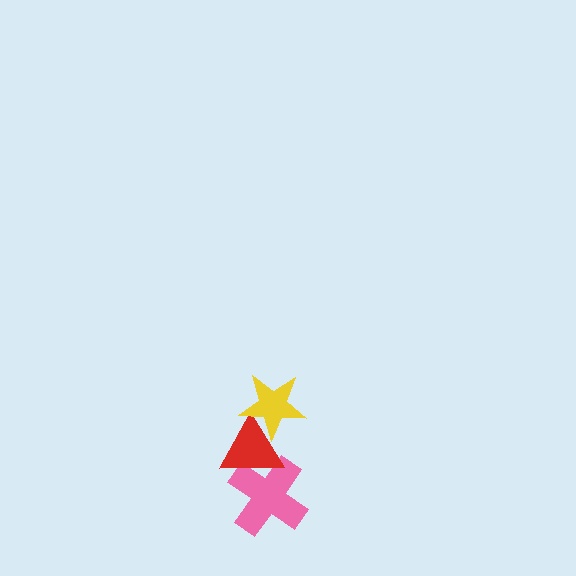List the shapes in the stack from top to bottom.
From top to bottom: the yellow star, the red triangle, the pink cross.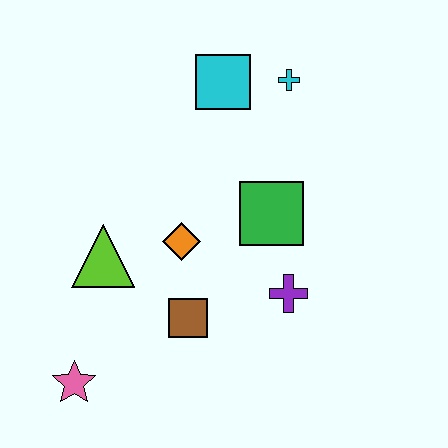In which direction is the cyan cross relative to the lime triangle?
The cyan cross is to the right of the lime triangle.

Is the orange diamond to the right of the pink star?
Yes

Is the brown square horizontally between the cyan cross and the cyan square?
No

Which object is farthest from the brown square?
The cyan cross is farthest from the brown square.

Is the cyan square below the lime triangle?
No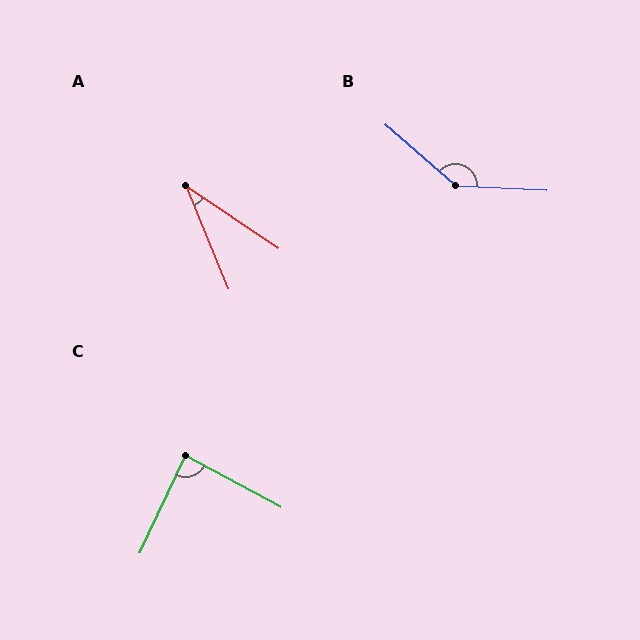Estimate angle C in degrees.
Approximately 87 degrees.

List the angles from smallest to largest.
A (34°), C (87°), B (141°).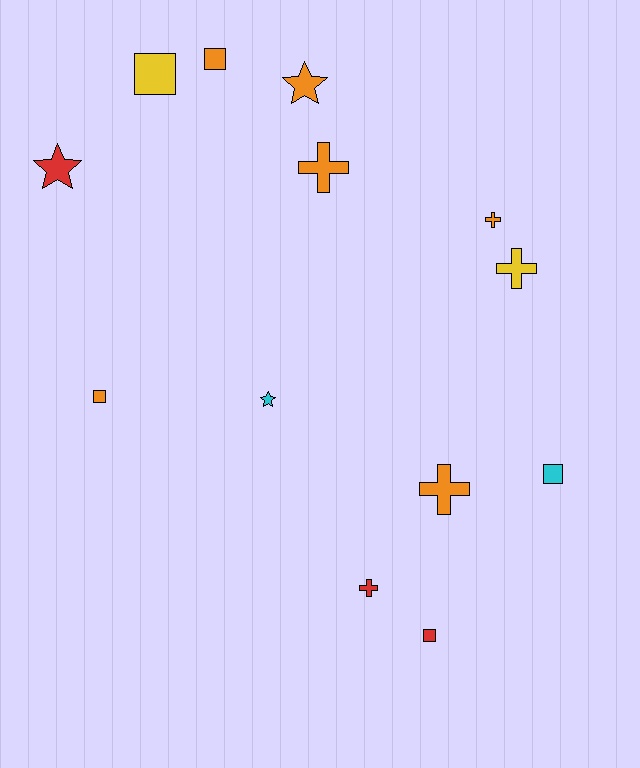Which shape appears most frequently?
Square, with 5 objects.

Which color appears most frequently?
Orange, with 6 objects.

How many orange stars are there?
There is 1 orange star.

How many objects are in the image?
There are 13 objects.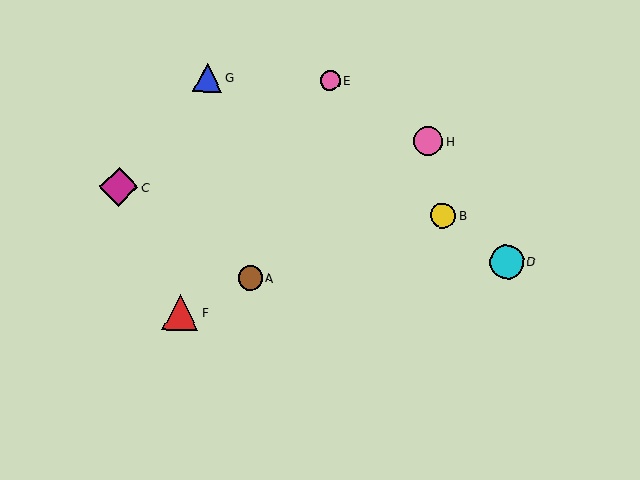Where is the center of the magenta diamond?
The center of the magenta diamond is at (119, 187).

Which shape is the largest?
The magenta diamond (labeled C) is the largest.